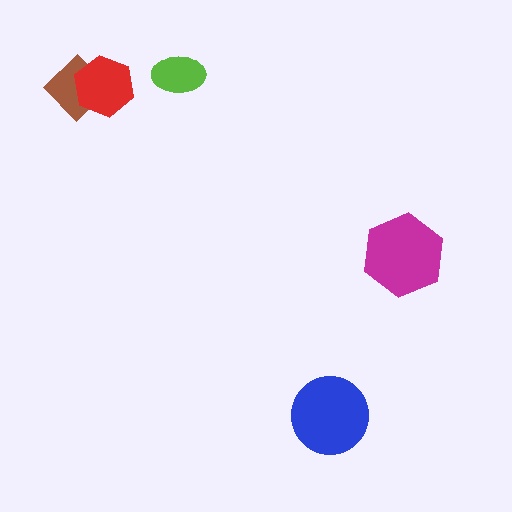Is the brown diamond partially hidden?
Yes, it is partially covered by another shape.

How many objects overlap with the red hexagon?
1 object overlaps with the red hexagon.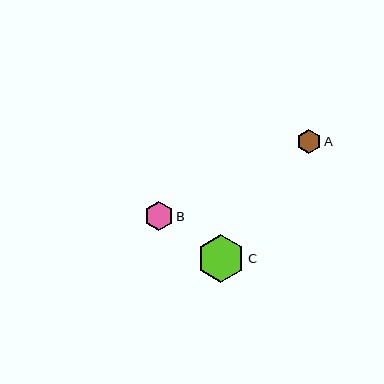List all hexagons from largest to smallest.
From largest to smallest: C, B, A.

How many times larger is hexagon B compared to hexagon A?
Hexagon B is approximately 1.2 times the size of hexagon A.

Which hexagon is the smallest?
Hexagon A is the smallest with a size of approximately 24 pixels.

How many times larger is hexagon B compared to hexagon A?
Hexagon B is approximately 1.2 times the size of hexagon A.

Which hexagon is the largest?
Hexagon C is the largest with a size of approximately 48 pixels.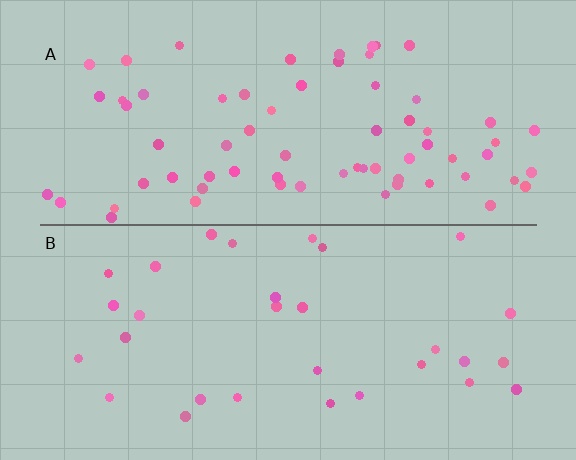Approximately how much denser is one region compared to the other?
Approximately 2.3× — region A over region B.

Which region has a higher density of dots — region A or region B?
A (the top).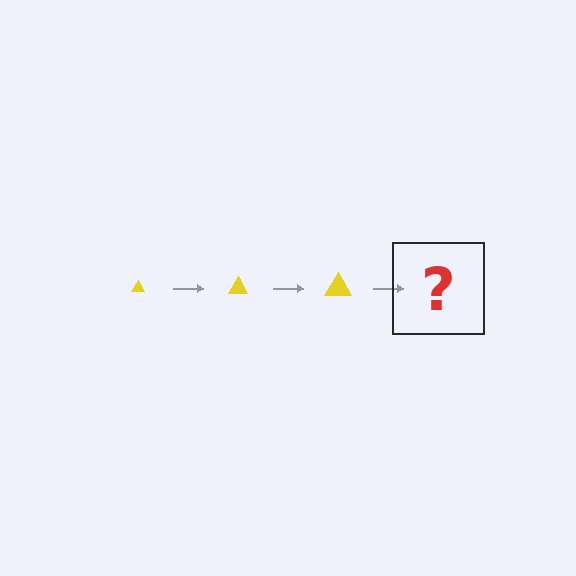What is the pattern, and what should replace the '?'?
The pattern is that the triangle gets progressively larger each step. The '?' should be a yellow triangle, larger than the previous one.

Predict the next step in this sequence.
The next step is a yellow triangle, larger than the previous one.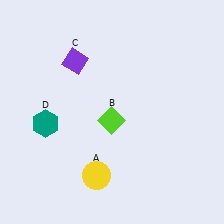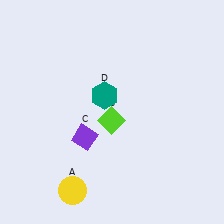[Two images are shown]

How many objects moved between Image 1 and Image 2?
3 objects moved between the two images.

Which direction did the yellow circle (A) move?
The yellow circle (A) moved left.